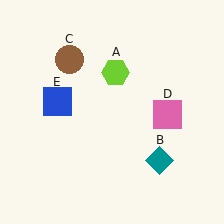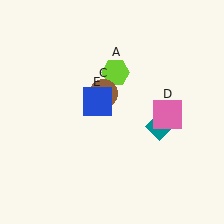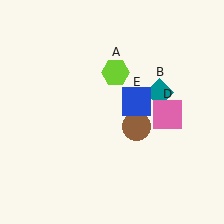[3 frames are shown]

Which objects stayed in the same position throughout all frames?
Lime hexagon (object A) and pink square (object D) remained stationary.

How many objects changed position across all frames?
3 objects changed position: teal diamond (object B), brown circle (object C), blue square (object E).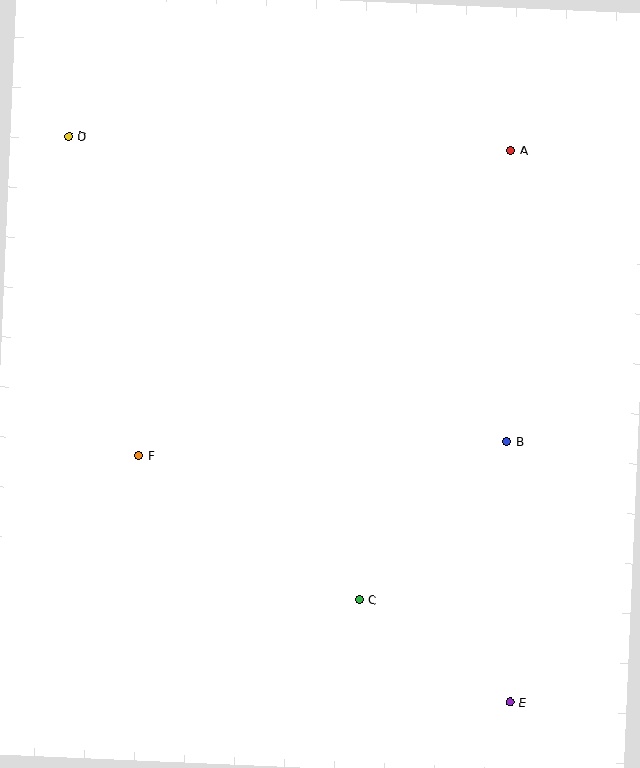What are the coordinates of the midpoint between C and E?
The midpoint between C and E is at (434, 651).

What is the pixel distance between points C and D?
The distance between C and D is 547 pixels.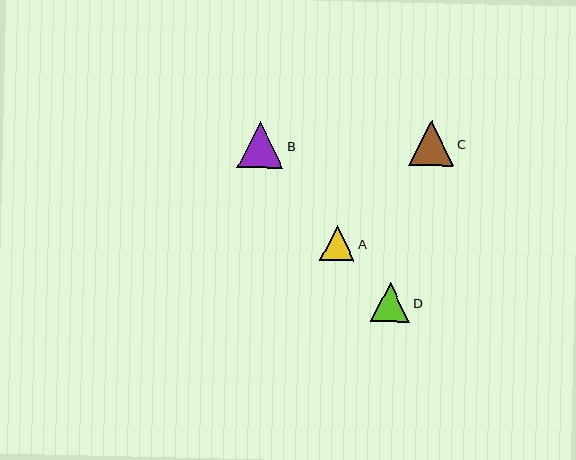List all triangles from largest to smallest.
From largest to smallest: B, C, D, A.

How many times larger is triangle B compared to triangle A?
Triangle B is approximately 1.3 times the size of triangle A.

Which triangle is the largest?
Triangle B is the largest with a size of approximately 46 pixels.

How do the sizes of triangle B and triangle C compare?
Triangle B and triangle C are approximately the same size.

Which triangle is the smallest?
Triangle A is the smallest with a size of approximately 35 pixels.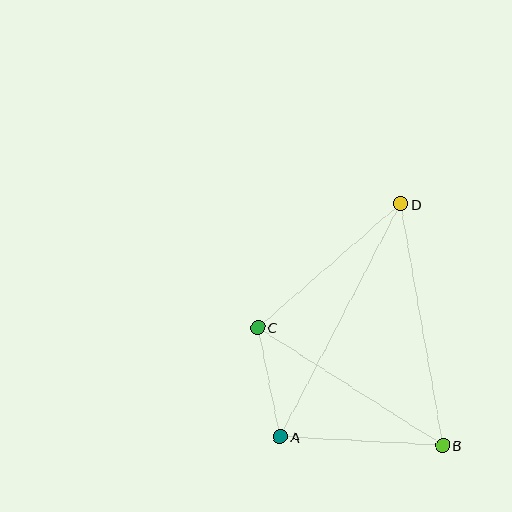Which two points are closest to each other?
Points A and C are closest to each other.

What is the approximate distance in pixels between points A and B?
The distance between A and B is approximately 163 pixels.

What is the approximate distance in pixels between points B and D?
The distance between B and D is approximately 246 pixels.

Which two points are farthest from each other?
Points A and D are farthest from each other.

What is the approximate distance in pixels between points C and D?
The distance between C and D is approximately 189 pixels.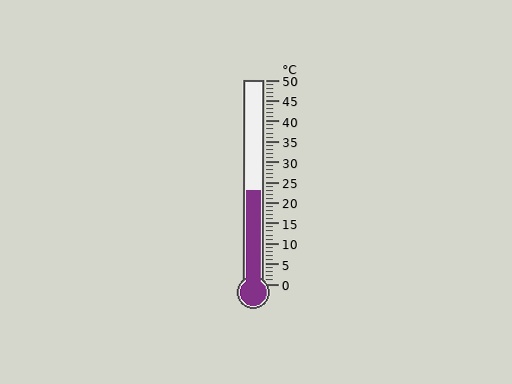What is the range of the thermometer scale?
The thermometer scale ranges from 0°C to 50°C.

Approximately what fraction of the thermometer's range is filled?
The thermometer is filled to approximately 45% of its range.